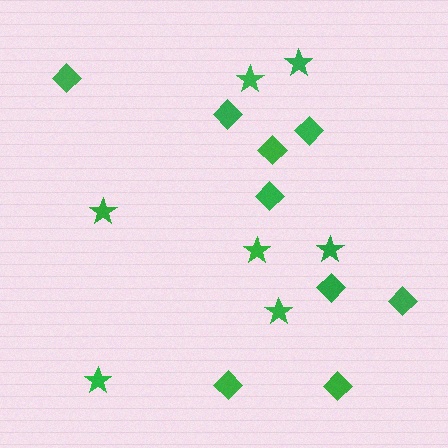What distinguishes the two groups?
There are 2 groups: one group of diamonds (9) and one group of stars (7).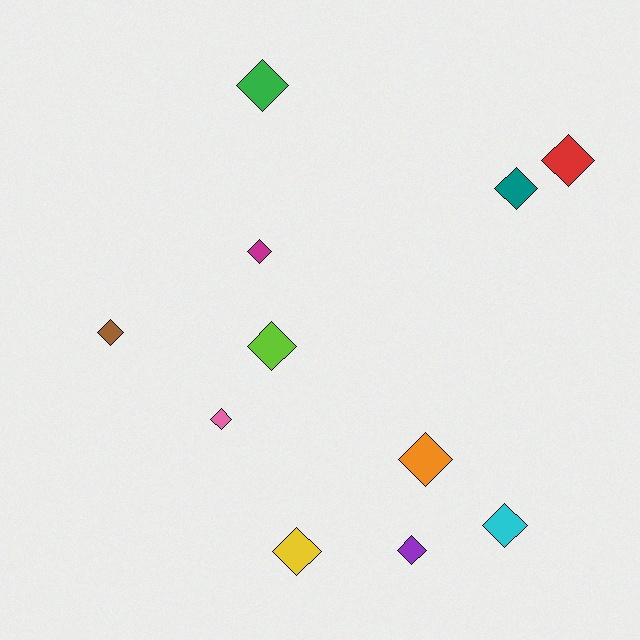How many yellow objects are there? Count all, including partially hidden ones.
There is 1 yellow object.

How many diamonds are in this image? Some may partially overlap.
There are 11 diamonds.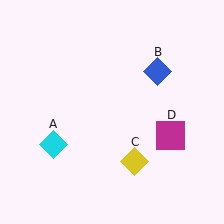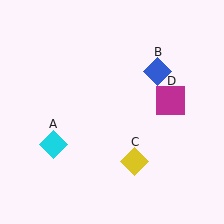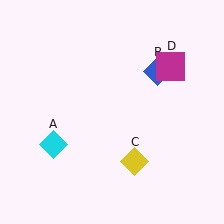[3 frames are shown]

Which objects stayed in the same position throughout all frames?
Cyan diamond (object A) and blue diamond (object B) and yellow diamond (object C) remained stationary.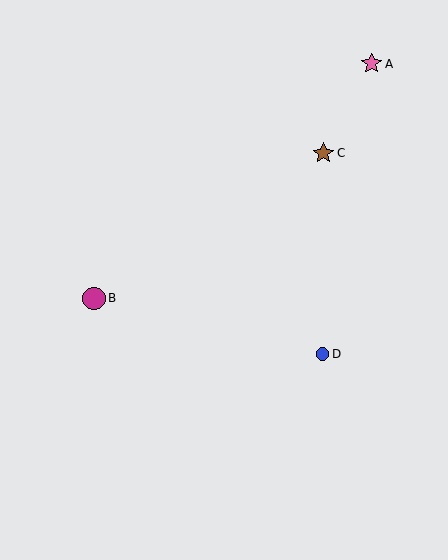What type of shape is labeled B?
Shape B is a magenta circle.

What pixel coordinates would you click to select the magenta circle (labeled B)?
Click at (94, 298) to select the magenta circle B.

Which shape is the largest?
The magenta circle (labeled B) is the largest.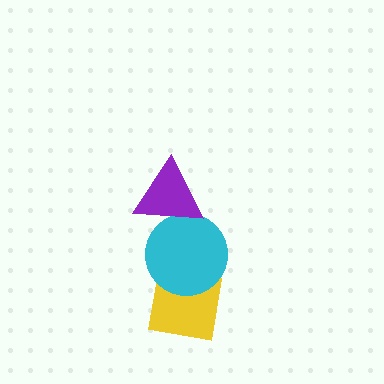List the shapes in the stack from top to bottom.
From top to bottom: the purple triangle, the cyan circle, the yellow square.